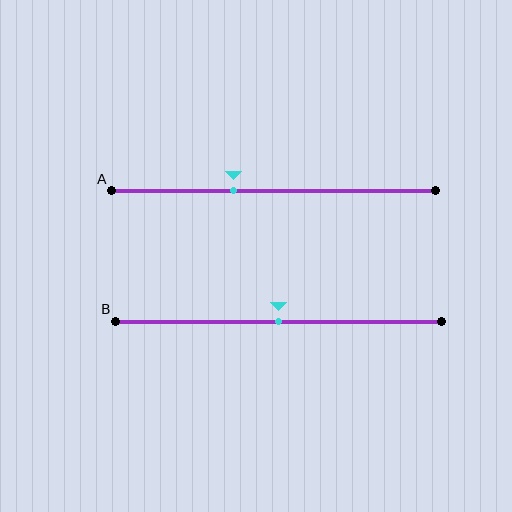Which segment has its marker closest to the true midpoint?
Segment B has its marker closest to the true midpoint.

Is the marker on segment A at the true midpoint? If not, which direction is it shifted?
No, the marker on segment A is shifted to the left by about 12% of the segment length.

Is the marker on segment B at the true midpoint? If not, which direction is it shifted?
Yes, the marker on segment B is at the true midpoint.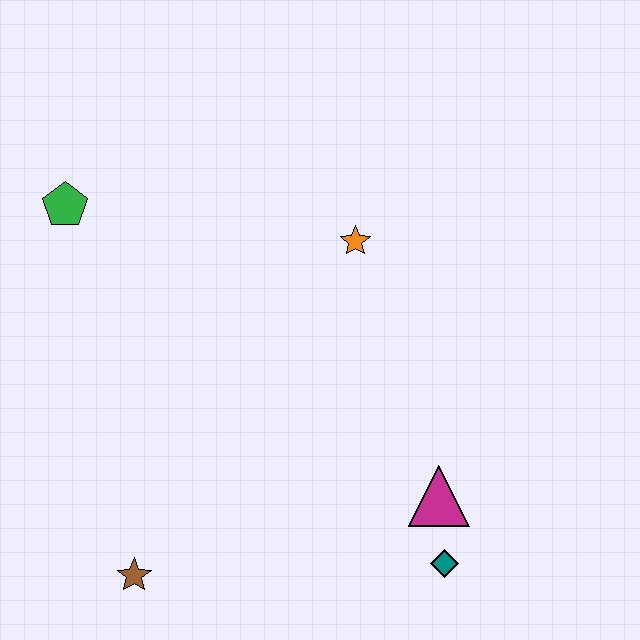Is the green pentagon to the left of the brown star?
Yes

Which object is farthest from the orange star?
The brown star is farthest from the orange star.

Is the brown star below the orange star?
Yes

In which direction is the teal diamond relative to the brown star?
The teal diamond is to the right of the brown star.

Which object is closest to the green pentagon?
The orange star is closest to the green pentagon.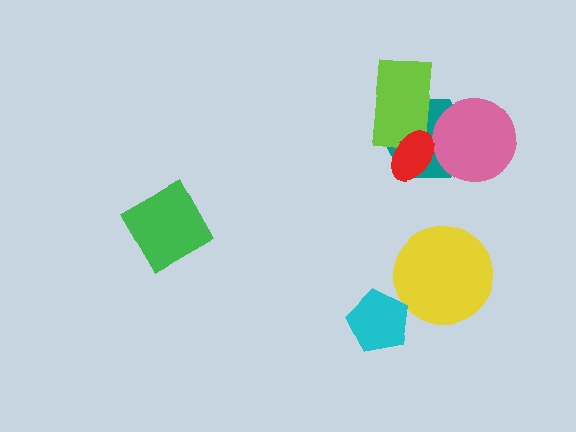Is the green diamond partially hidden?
No, no other shape covers it.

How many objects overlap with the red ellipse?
2 objects overlap with the red ellipse.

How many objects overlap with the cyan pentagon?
0 objects overlap with the cyan pentagon.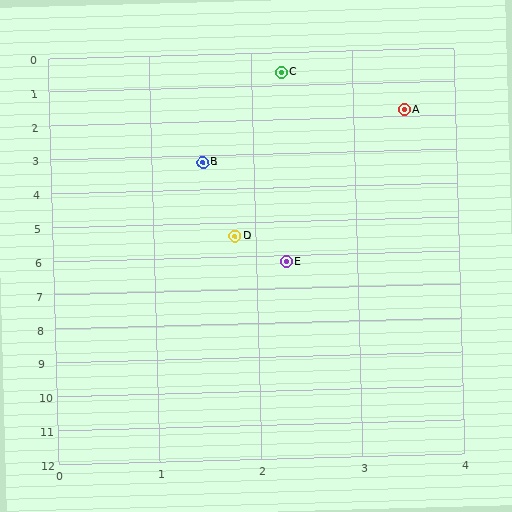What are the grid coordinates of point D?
Point D is at approximately (1.8, 5.4).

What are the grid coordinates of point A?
Point A is at approximately (3.5, 1.8).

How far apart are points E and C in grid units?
Points E and C are about 5.6 grid units apart.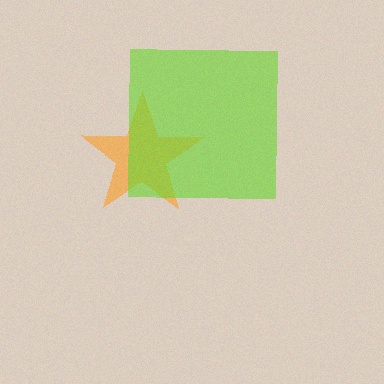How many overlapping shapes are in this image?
There are 2 overlapping shapes in the image.